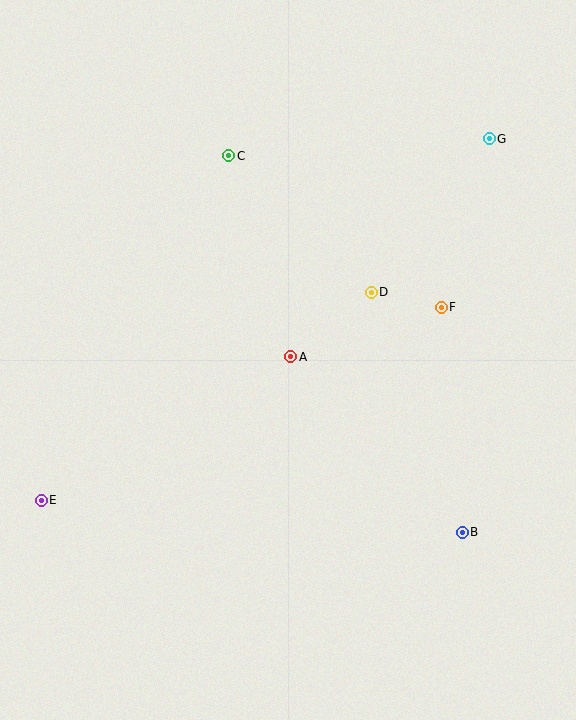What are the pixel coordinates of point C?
Point C is at (229, 156).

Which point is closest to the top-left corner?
Point C is closest to the top-left corner.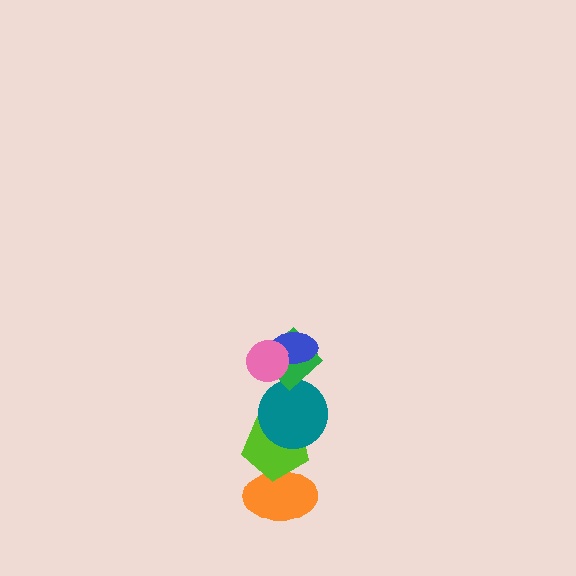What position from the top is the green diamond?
The green diamond is 3rd from the top.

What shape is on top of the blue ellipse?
The pink circle is on top of the blue ellipse.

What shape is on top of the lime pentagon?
The teal circle is on top of the lime pentagon.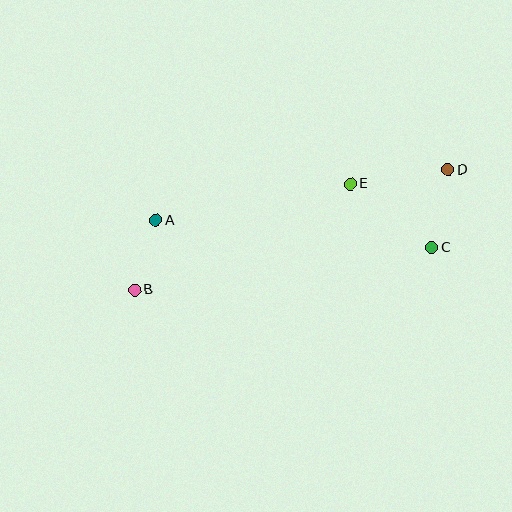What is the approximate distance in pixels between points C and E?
The distance between C and E is approximately 103 pixels.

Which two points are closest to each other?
Points A and B are closest to each other.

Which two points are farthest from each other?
Points B and D are farthest from each other.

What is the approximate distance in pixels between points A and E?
The distance between A and E is approximately 198 pixels.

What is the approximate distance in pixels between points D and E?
The distance between D and E is approximately 99 pixels.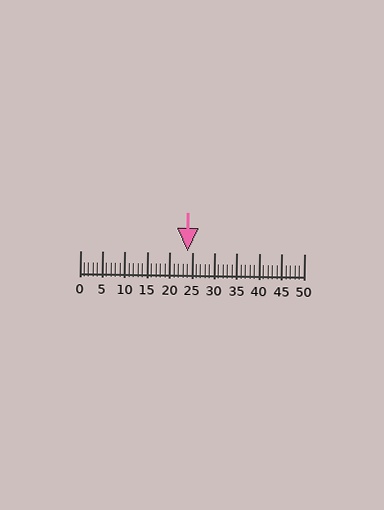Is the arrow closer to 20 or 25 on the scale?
The arrow is closer to 25.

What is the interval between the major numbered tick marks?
The major tick marks are spaced 5 units apart.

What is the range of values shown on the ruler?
The ruler shows values from 0 to 50.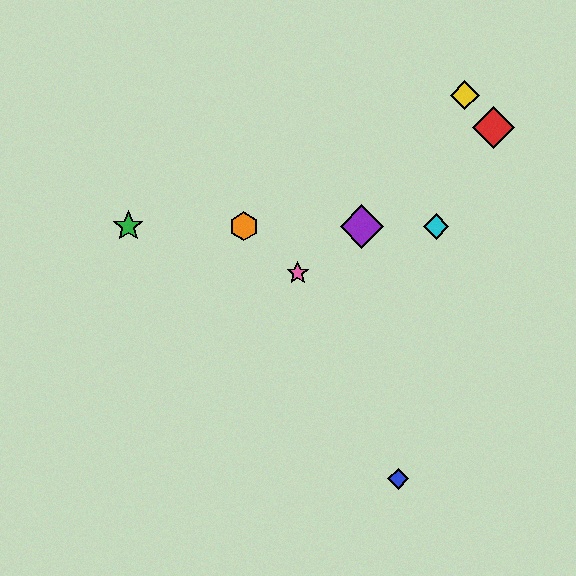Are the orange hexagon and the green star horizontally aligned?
Yes, both are at y≈226.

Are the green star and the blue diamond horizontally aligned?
No, the green star is at y≈226 and the blue diamond is at y≈479.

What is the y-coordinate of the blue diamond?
The blue diamond is at y≈479.